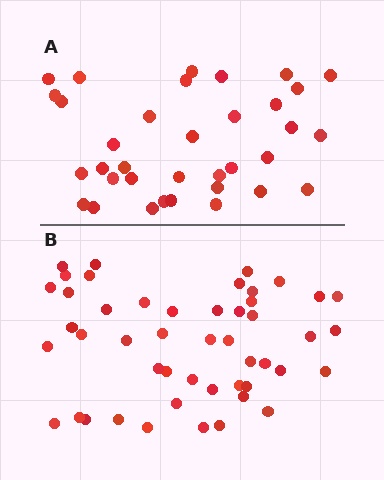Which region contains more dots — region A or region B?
Region B (the bottom region) has more dots.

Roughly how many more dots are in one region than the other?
Region B has approximately 15 more dots than region A.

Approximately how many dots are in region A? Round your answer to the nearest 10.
About 40 dots. (The exact count is 35, which rounds to 40.)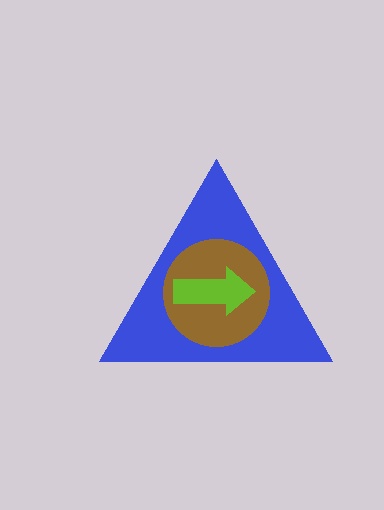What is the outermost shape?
The blue triangle.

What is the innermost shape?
The lime arrow.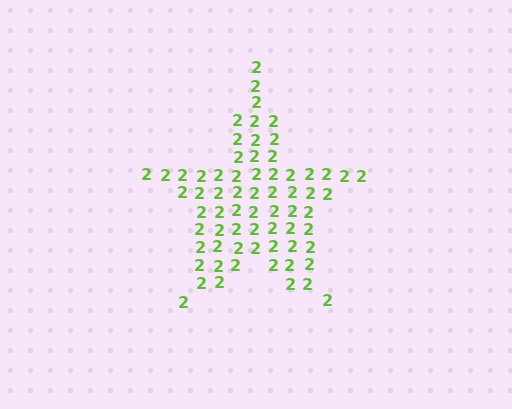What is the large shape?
The large shape is a star.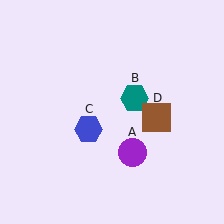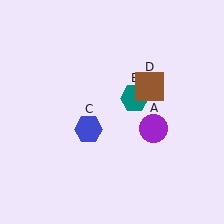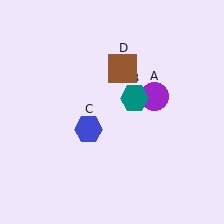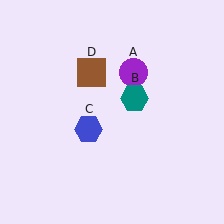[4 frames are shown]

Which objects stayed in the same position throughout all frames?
Teal hexagon (object B) and blue hexagon (object C) remained stationary.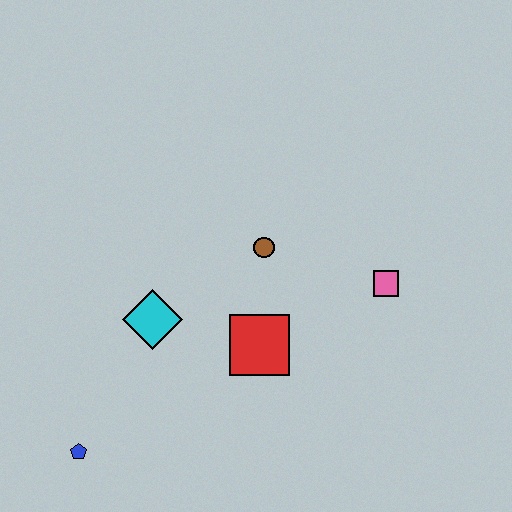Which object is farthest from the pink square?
The blue pentagon is farthest from the pink square.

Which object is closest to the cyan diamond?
The red square is closest to the cyan diamond.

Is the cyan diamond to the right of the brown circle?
No